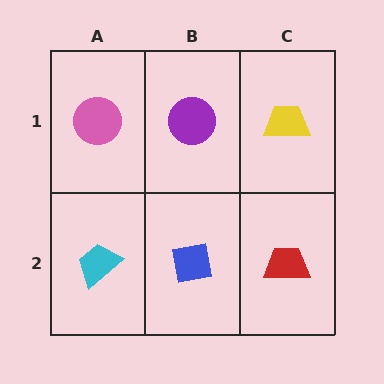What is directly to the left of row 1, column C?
A purple circle.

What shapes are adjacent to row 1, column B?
A blue square (row 2, column B), a pink circle (row 1, column A), a yellow trapezoid (row 1, column C).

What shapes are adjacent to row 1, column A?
A cyan trapezoid (row 2, column A), a purple circle (row 1, column B).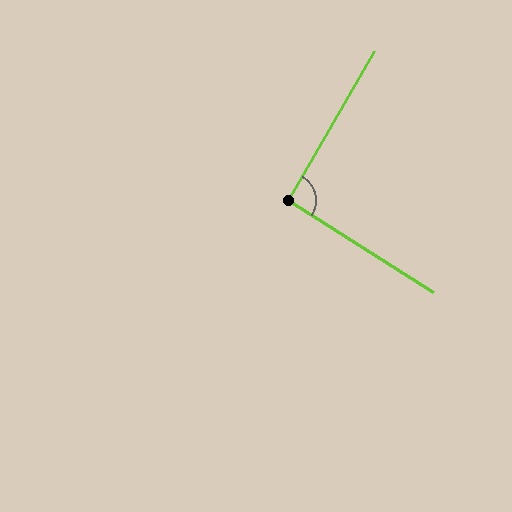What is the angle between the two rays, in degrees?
Approximately 92 degrees.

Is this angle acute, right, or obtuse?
It is approximately a right angle.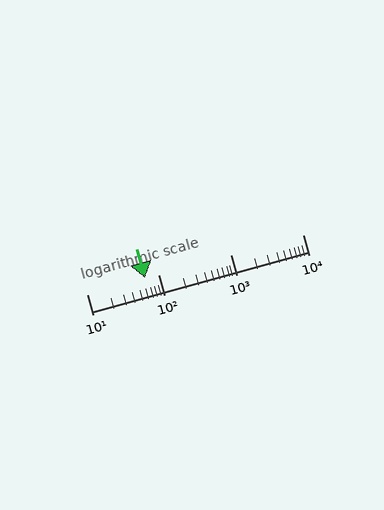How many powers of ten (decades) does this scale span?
The scale spans 3 decades, from 10 to 10000.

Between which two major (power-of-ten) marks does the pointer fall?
The pointer is between 10 and 100.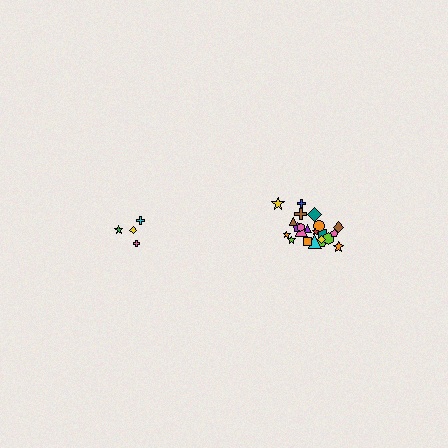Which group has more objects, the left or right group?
The right group.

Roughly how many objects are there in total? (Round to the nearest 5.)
Roughly 25 objects in total.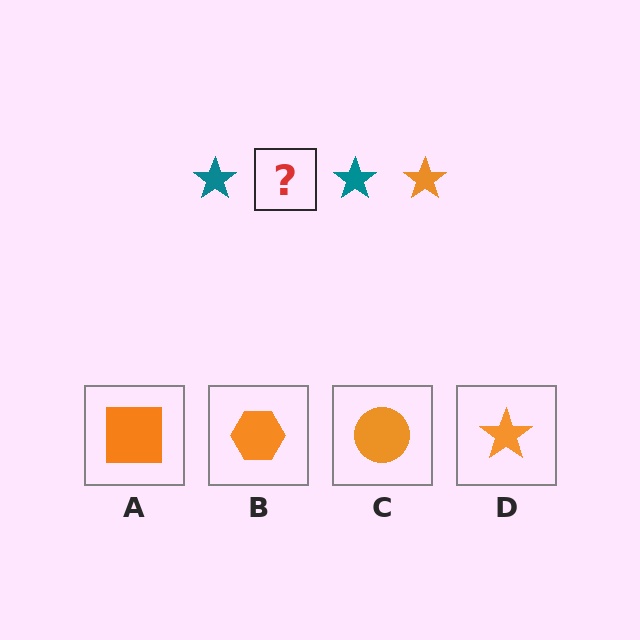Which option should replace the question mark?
Option D.